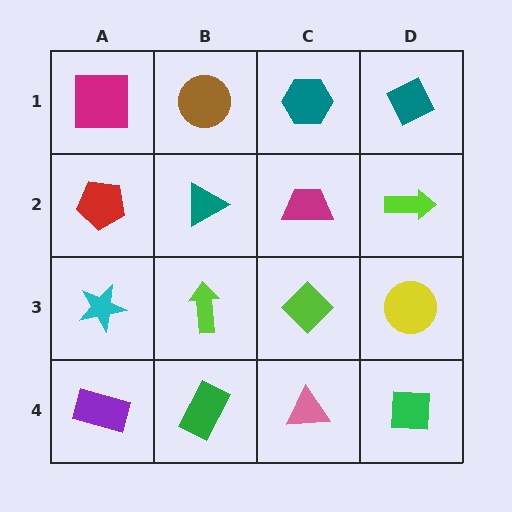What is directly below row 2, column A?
A cyan star.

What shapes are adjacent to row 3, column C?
A magenta trapezoid (row 2, column C), a pink triangle (row 4, column C), a lime arrow (row 3, column B), a yellow circle (row 3, column D).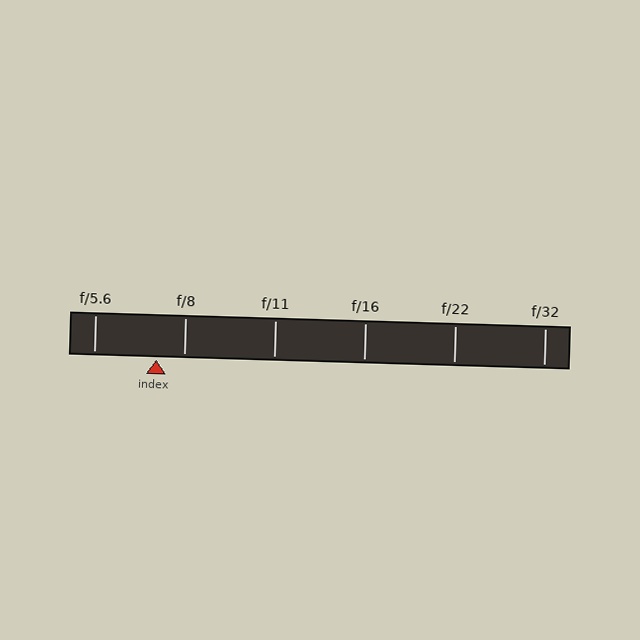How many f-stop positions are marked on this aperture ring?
There are 6 f-stop positions marked.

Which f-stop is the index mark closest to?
The index mark is closest to f/8.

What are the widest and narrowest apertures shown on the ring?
The widest aperture shown is f/5.6 and the narrowest is f/32.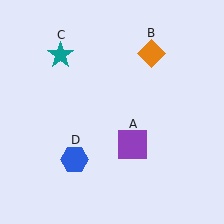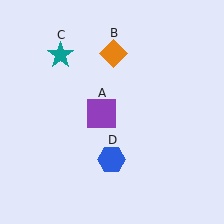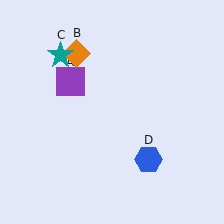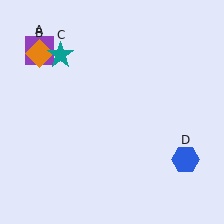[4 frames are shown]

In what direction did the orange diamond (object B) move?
The orange diamond (object B) moved left.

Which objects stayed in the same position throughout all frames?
Teal star (object C) remained stationary.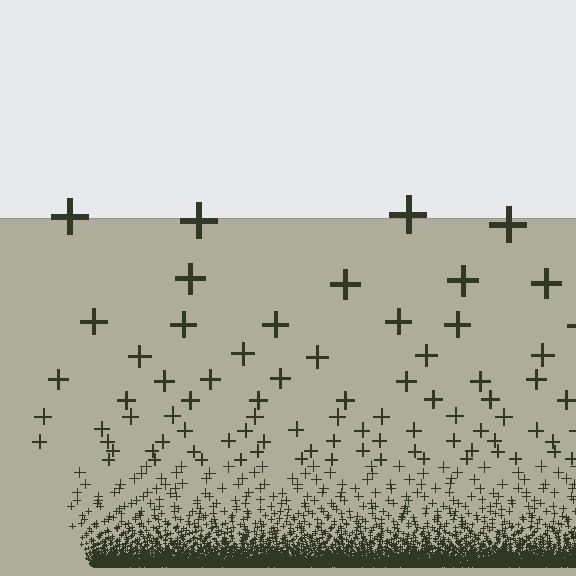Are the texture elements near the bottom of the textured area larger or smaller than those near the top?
Smaller. The gradient is inverted — elements near the bottom are smaller and denser.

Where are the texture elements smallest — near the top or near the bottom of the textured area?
Near the bottom.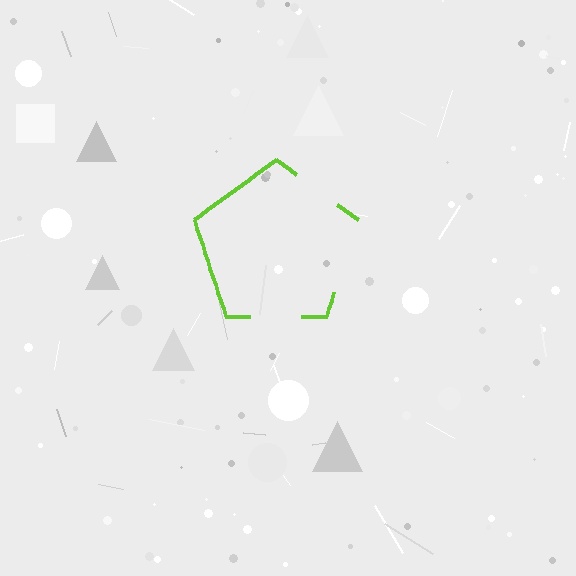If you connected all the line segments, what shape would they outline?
They would outline a pentagon.